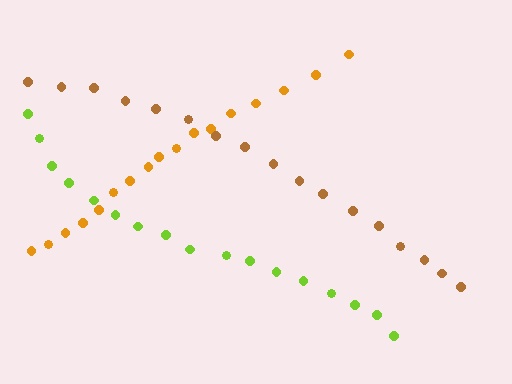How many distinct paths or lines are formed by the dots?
There are 3 distinct paths.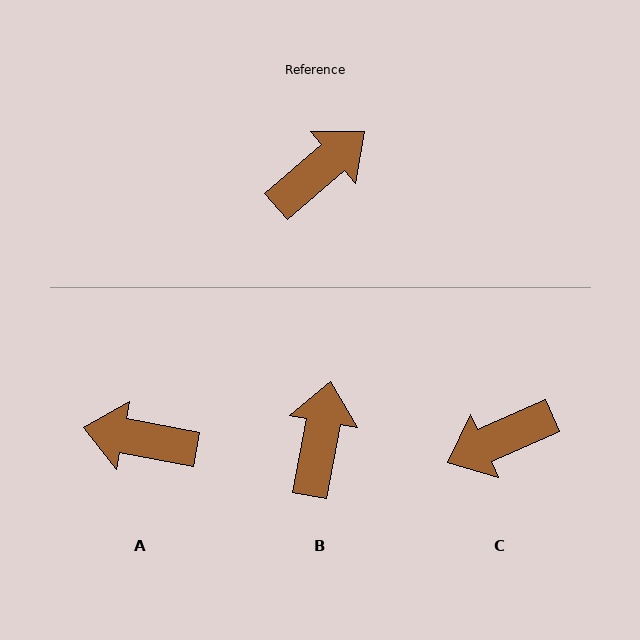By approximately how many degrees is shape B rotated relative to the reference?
Approximately 39 degrees counter-clockwise.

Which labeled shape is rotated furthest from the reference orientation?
C, about 164 degrees away.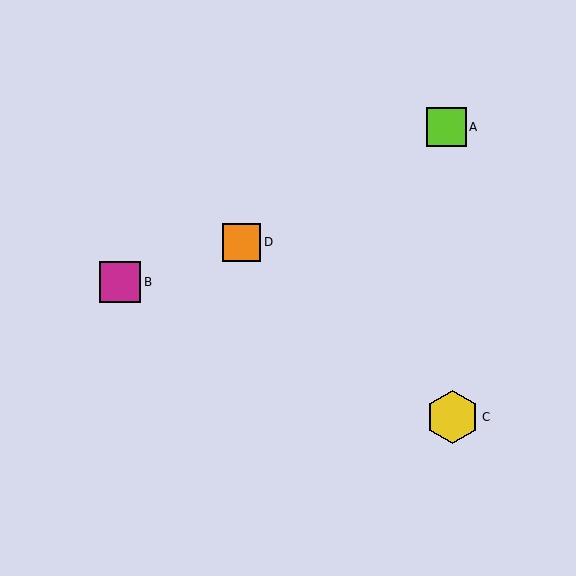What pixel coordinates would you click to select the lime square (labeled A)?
Click at (447, 127) to select the lime square A.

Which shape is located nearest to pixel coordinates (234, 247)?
The orange square (labeled D) at (242, 242) is nearest to that location.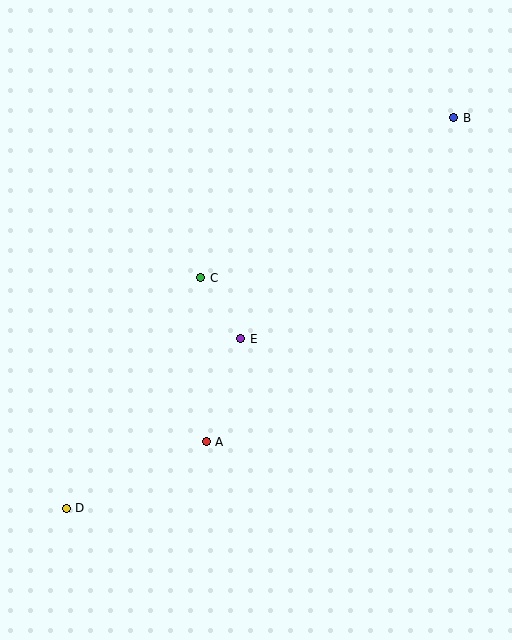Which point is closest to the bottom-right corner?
Point A is closest to the bottom-right corner.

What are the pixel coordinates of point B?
Point B is at (454, 118).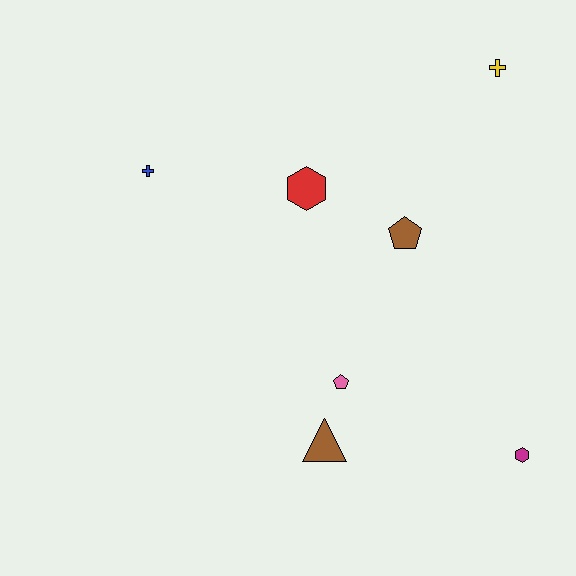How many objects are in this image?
There are 7 objects.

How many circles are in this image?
There are no circles.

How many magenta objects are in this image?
There is 1 magenta object.